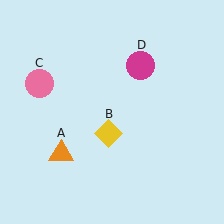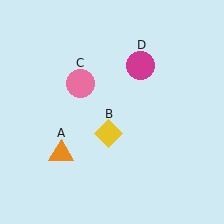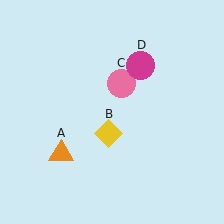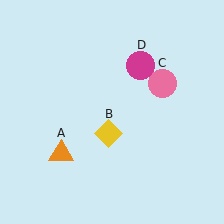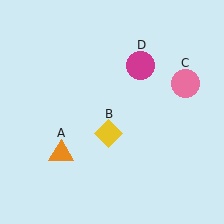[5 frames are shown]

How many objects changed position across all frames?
1 object changed position: pink circle (object C).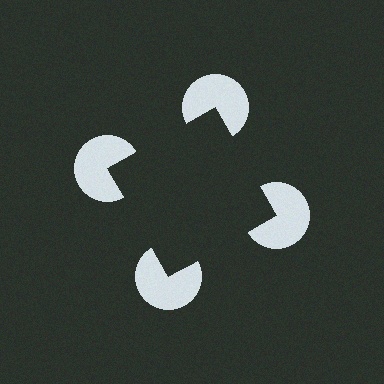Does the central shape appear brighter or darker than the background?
It typically appears slightly darker than the background, even though no actual brightness change is drawn.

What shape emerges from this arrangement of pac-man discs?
An illusory square — its edges are inferred from the aligned wedge cuts in the pac-man discs, not physically drawn.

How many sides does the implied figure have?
4 sides.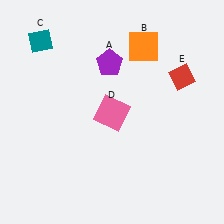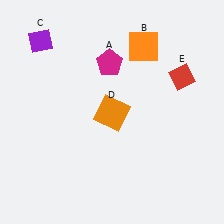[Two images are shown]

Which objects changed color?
A changed from purple to magenta. C changed from teal to purple. D changed from pink to orange.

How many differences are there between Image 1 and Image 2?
There are 3 differences between the two images.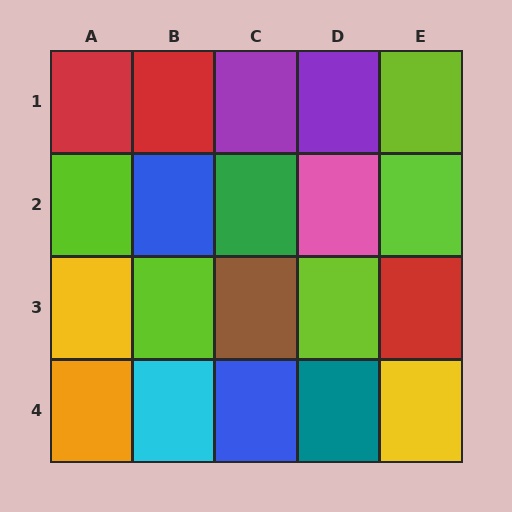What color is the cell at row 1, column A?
Red.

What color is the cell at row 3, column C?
Brown.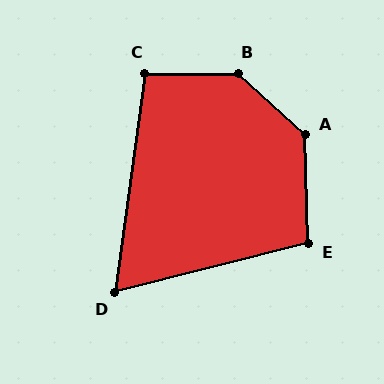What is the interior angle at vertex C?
Approximately 98 degrees (obtuse).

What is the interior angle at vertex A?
Approximately 134 degrees (obtuse).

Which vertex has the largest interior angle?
B, at approximately 137 degrees.